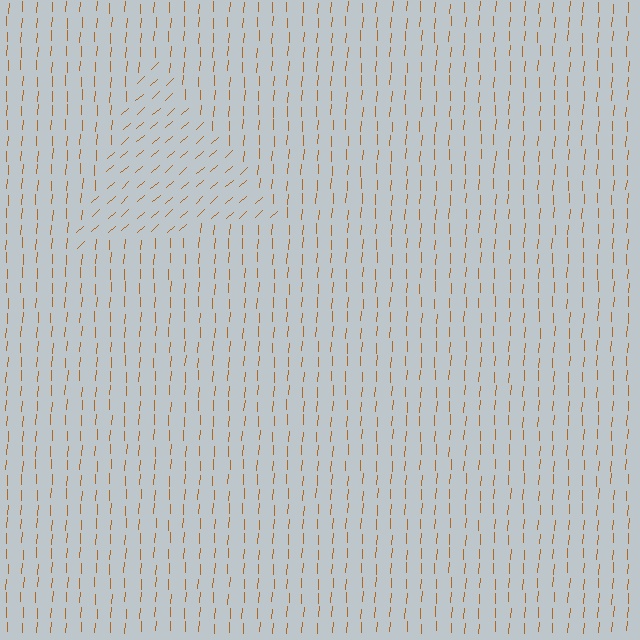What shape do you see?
I see a triangle.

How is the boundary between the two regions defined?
The boundary is defined purely by a change in line orientation (approximately 45 degrees difference). All lines are the same color and thickness.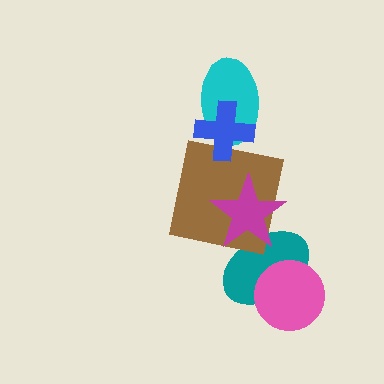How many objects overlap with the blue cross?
2 objects overlap with the blue cross.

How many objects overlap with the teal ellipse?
3 objects overlap with the teal ellipse.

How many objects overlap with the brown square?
3 objects overlap with the brown square.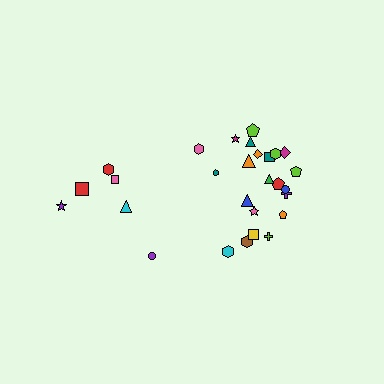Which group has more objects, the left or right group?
The right group.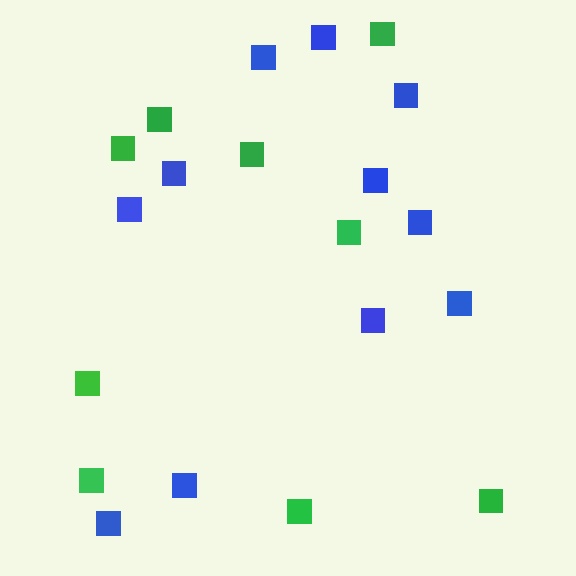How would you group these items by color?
There are 2 groups: one group of blue squares (11) and one group of green squares (9).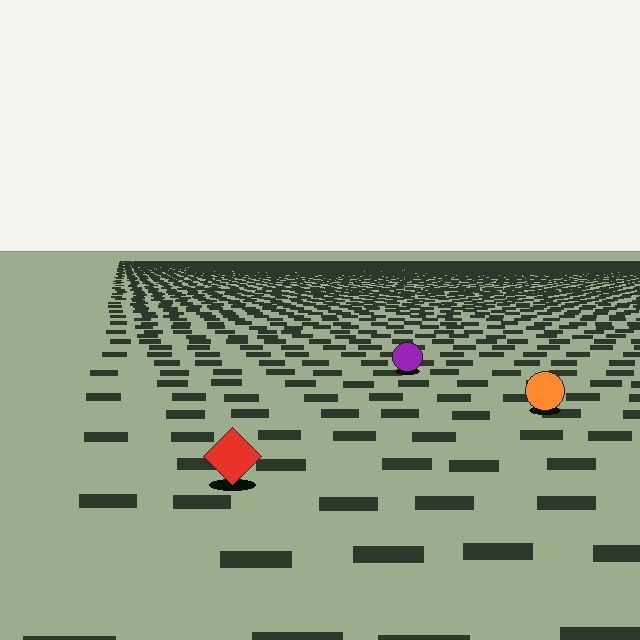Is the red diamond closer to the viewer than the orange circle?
Yes. The red diamond is closer — you can tell from the texture gradient: the ground texture is coarser near it.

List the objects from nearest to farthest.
From nearest to farthest: the red diamond, the orange circle, the purple circle.